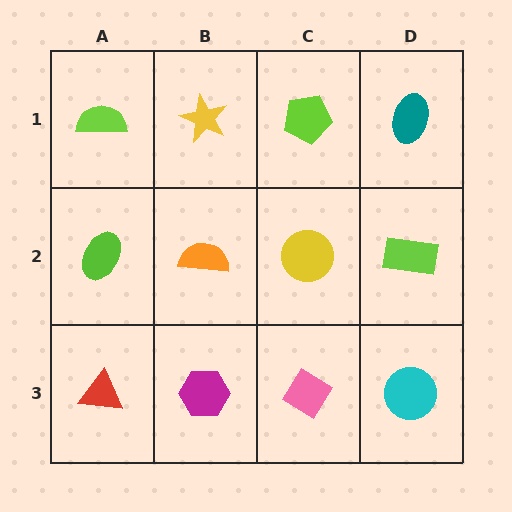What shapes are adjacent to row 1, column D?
A lime rectangle (row 2, column D), a lime pentagon (row 1, column C).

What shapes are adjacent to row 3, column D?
A lime rectangle (row 2, column D), a pink diamond (row 3, column C).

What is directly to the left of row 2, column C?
An orange semicircle.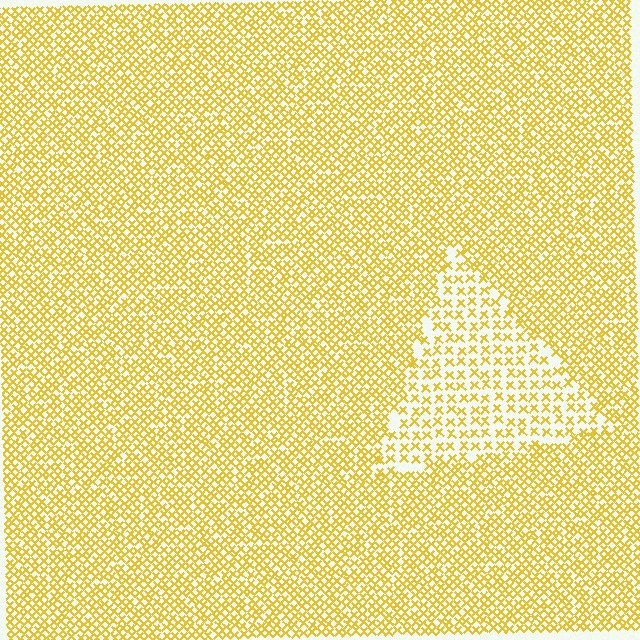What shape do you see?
I see a triangle.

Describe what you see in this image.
The image contains small yellow elements arranged at two different densities. A triangle-shaped region is visible where the elements are less densely packed than the surrounding area.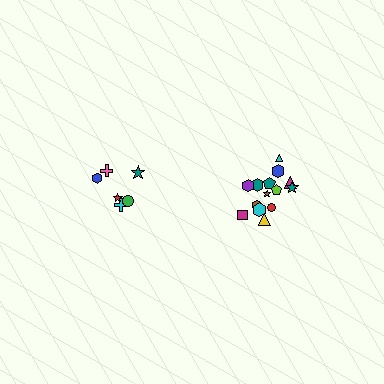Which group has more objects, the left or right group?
The right group.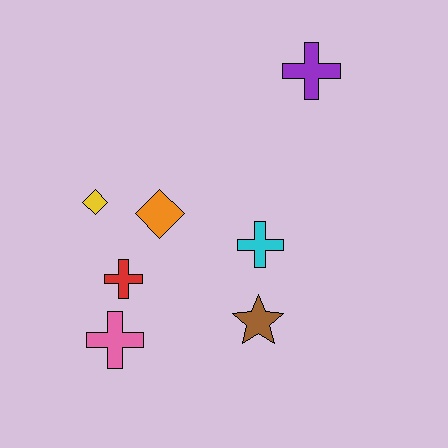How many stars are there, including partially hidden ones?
There is 1 star.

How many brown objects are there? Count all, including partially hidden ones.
There is 1 brown object.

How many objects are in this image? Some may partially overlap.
There are 7 objects.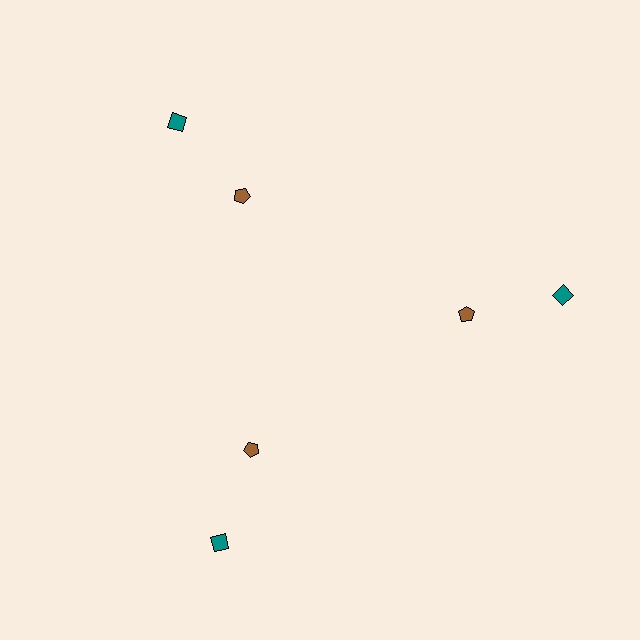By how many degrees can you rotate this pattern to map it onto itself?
The pattern maps onto itself every 120 degrees of rotation.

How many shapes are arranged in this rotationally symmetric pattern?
There are 6 shapes, arranged in 3 groups of 2.